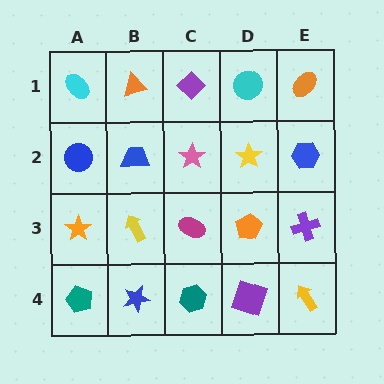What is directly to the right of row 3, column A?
A yellow arrow.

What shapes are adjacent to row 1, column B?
A blue trapezoid (row 2, column B), a cyan ellipse (row 1, column A), a purple diamond (row 1, column C).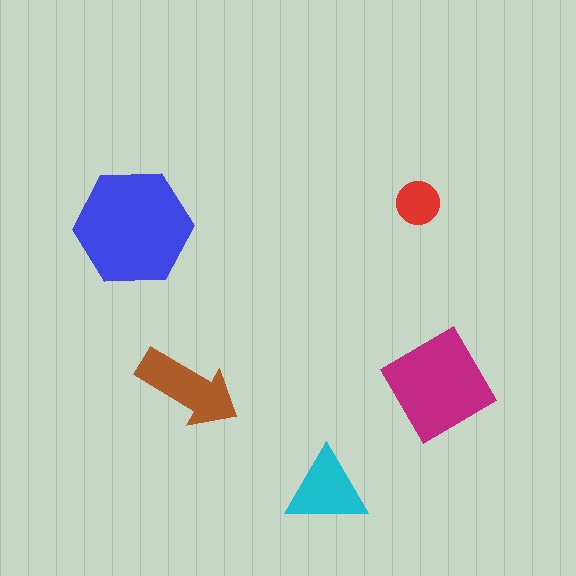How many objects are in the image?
There are 5 objects in the image.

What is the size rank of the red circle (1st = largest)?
5th.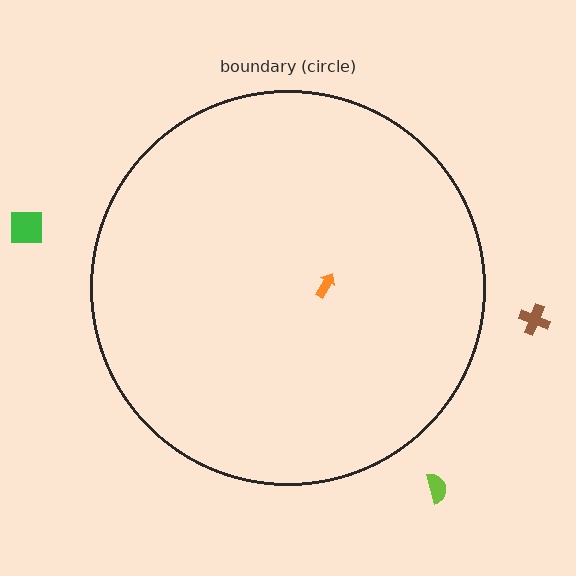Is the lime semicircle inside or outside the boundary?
Outside.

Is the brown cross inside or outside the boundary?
Outside.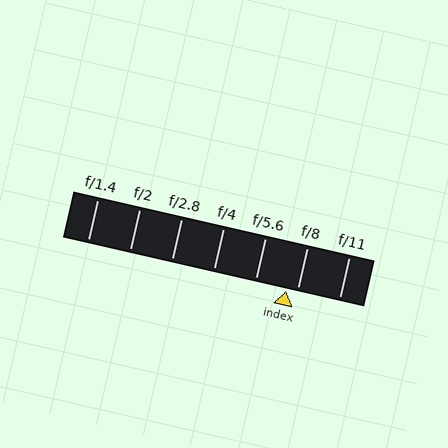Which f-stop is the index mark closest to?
The index mark is closest to f/8.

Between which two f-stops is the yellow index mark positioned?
The index mark is between f/5.6 and f/8.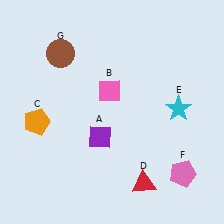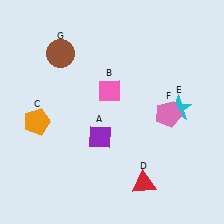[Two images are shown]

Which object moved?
The pink pentagon (F) moved up.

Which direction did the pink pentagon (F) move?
The pink pentagon (F) moved up.